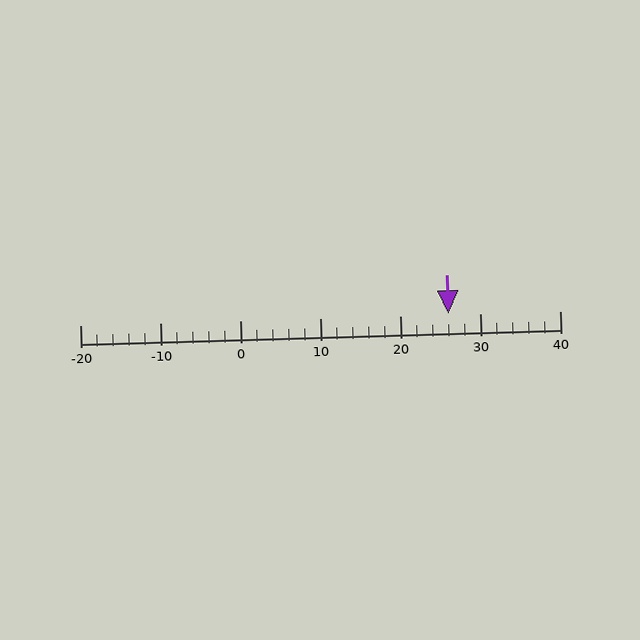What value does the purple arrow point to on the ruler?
The purple arrow points to approximately 26.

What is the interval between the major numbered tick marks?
The major tick marks are spaced 10 units apart.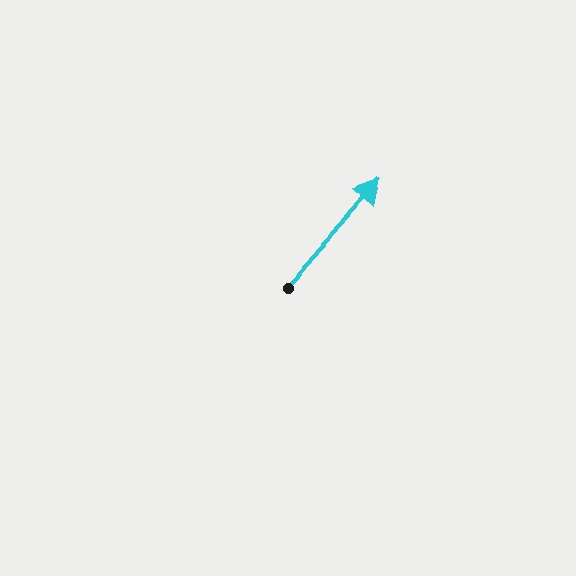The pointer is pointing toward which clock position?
Roughly 1 o'clock.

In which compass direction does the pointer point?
Northeast.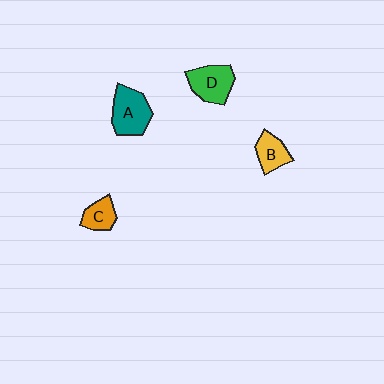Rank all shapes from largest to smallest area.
From largest to smallest: A (teal), D (green), B (yellow), C (orange).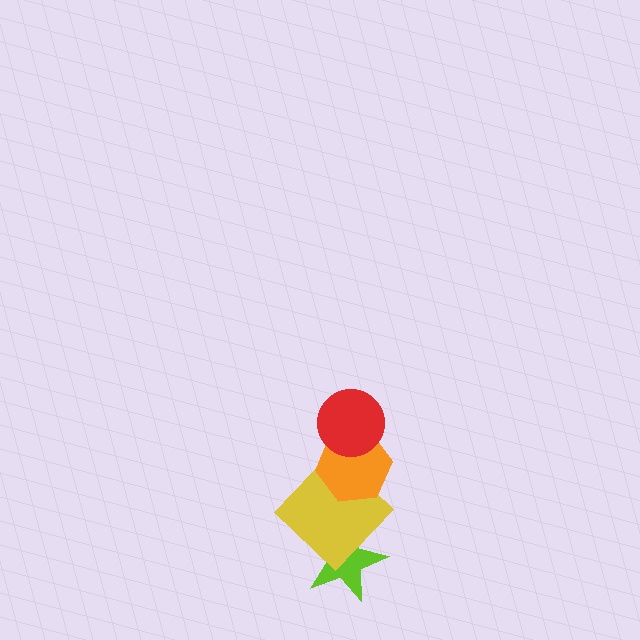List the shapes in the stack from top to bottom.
From top to bottom: the red circle, the orange hexagon, the yellow diamond, the lime star.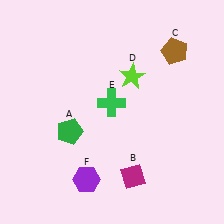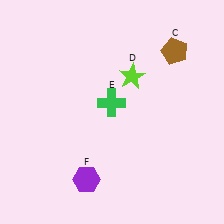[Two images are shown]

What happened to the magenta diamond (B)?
The magenta diamond (B) was removed in Image 2. It was in the bottom-right area of Image 1.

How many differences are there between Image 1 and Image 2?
There are 2 differences between the two images.